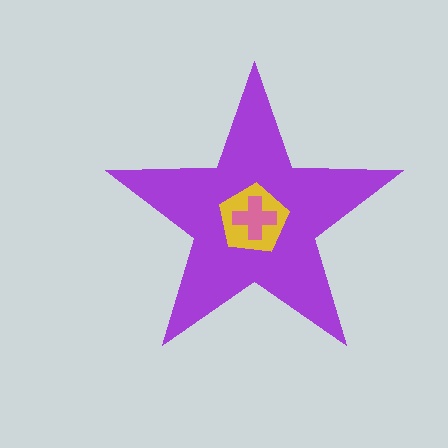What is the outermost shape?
The purple star.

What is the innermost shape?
The pink cross.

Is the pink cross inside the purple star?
Yes.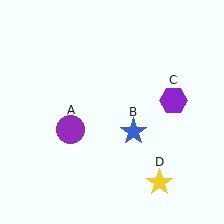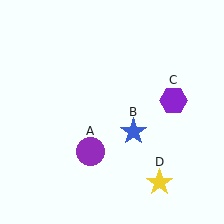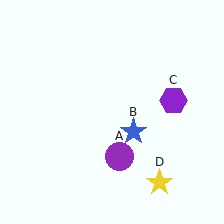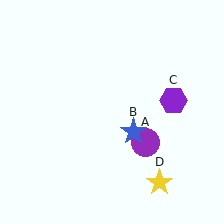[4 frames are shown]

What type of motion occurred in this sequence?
The purple circle (object A) rotated counterclockwise around the center of the scene.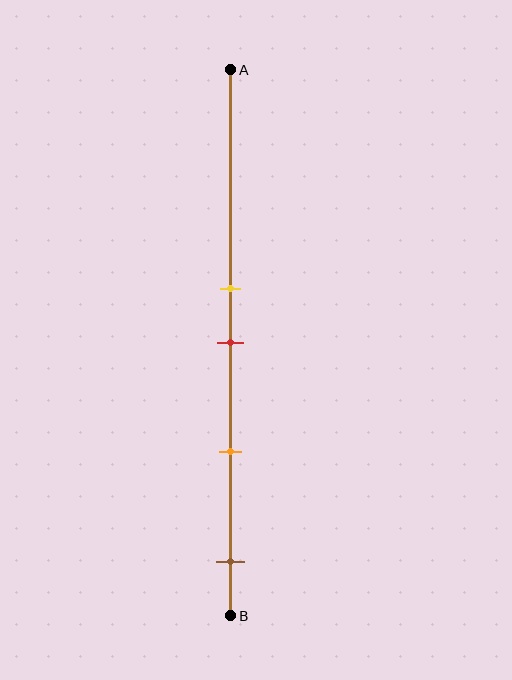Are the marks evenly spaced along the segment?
No, the marks are not evenly spaced.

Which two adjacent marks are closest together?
The yellow and red marks are the closest adjacent pair.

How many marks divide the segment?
There are 4 marks dividing the segment.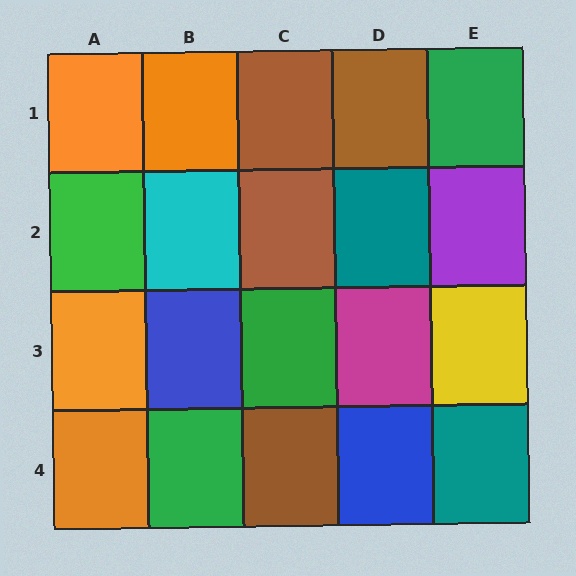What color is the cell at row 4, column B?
Green.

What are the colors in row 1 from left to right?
Orange, orange, brown, brown, green.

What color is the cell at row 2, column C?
Brown.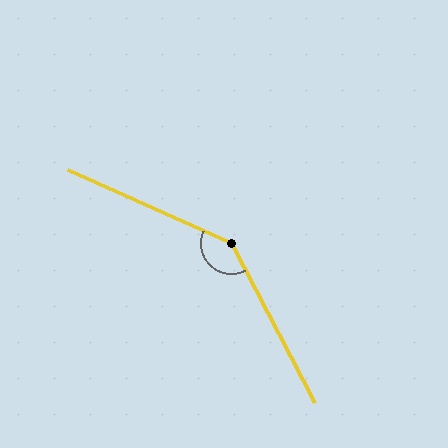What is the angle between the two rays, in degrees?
Approximately 142 degrees.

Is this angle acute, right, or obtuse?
It is obtuse.